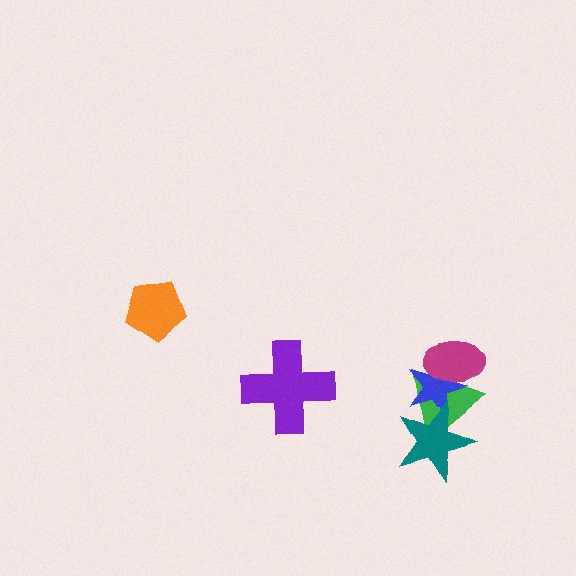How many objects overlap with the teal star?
2 objects overlap with the teal star.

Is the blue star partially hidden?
Yes, it is partially covered by another shape.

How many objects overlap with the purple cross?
0 objects overlap with the purple cross.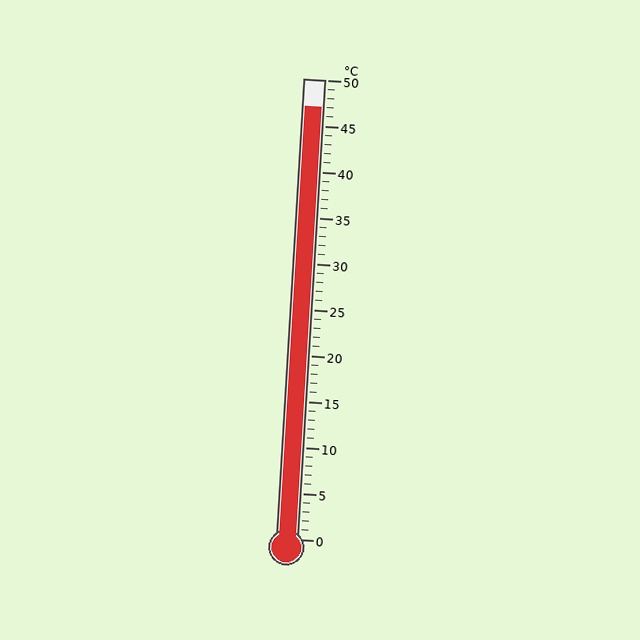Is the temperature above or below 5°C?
The temperature is above 5°C.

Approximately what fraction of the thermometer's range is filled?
The thermometer is filled to approximately 95% of its range.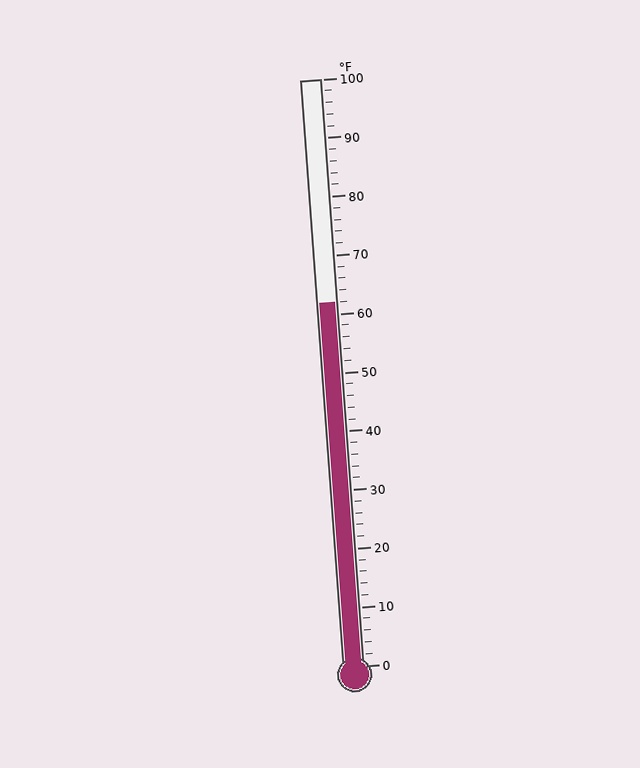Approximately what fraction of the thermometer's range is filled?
The thermometer is filled to approximately 60% of its range.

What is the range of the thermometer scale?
The thermometer scale ranges from 0°F to 100°F.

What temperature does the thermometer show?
The thermometer shows approximately 62°F.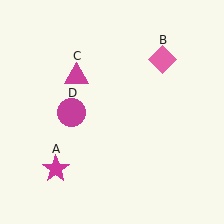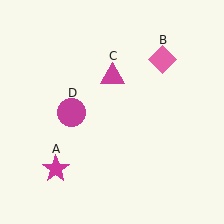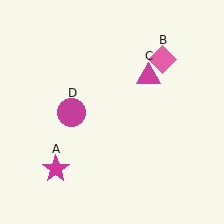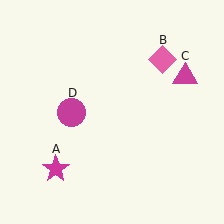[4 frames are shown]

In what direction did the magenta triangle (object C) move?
The magenta triangle (object C) moved right.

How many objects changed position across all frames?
1 object changed position: magenta triangle (object C).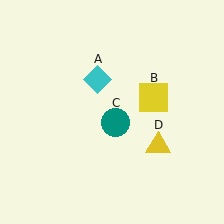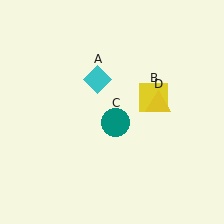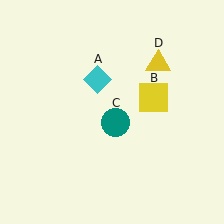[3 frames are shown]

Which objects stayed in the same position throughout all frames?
Cyan diamond (object A) and yellow square (object B) and teal circle (object C) remained stationary.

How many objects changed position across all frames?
1 object changed position: yellow triangle (object D).